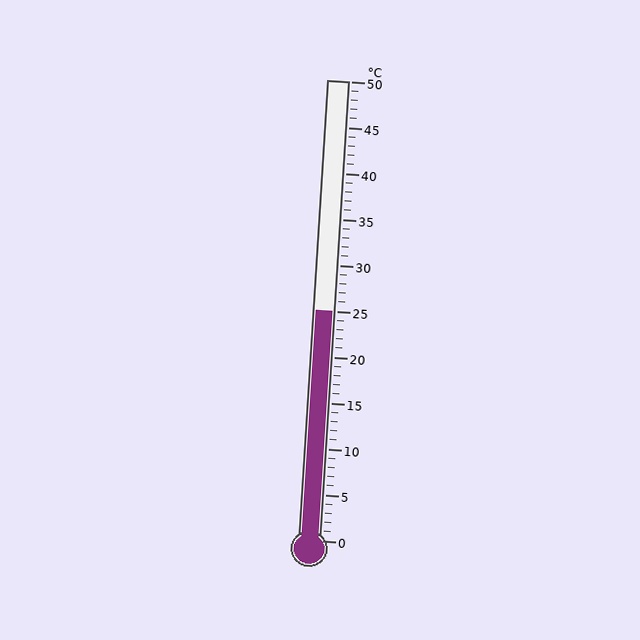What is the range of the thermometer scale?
The thermometer scale ranges from 0°C to 50°C.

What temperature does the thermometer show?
The thermometer shows approximately 25°C.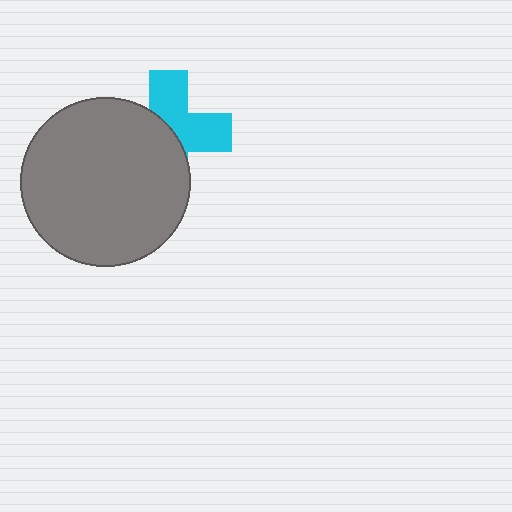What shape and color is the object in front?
The object in front is a gray circle.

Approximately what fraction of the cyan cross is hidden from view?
Roughly 52% of the cyan cross is hidden behind the gray circle.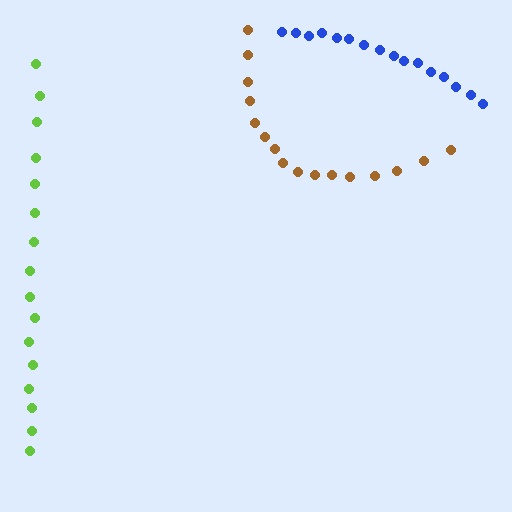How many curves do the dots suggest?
There are 3 distinct paths.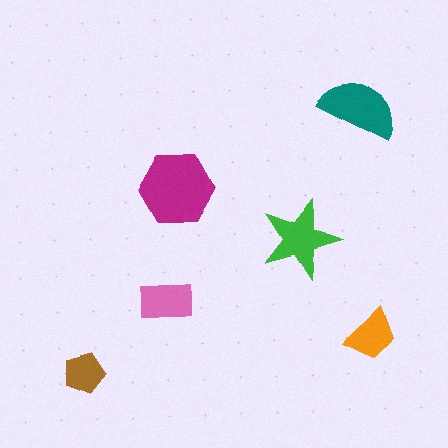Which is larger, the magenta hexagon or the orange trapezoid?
The magenta hexagon.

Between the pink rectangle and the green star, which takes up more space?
The green star.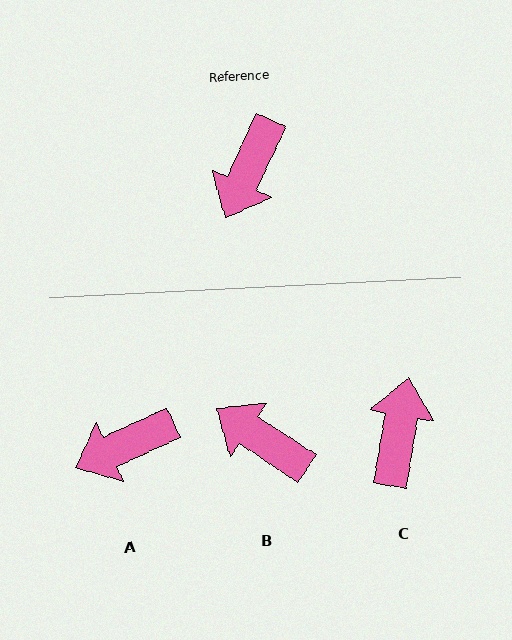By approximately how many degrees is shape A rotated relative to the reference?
Approximately 41 degrees clockwise.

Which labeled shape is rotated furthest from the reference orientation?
C, about 165 degrees away.